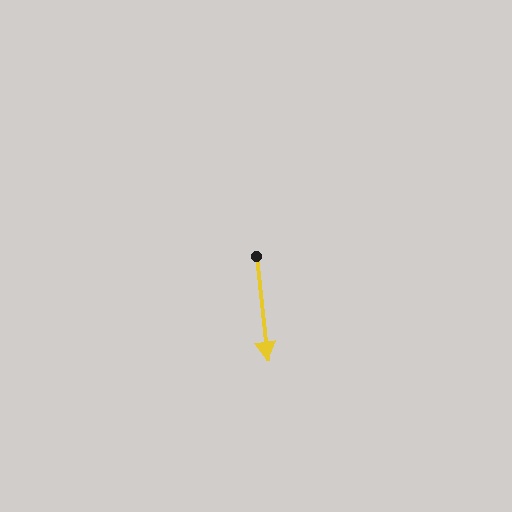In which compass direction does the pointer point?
South.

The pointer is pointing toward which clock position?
Roughly 6 o'clock.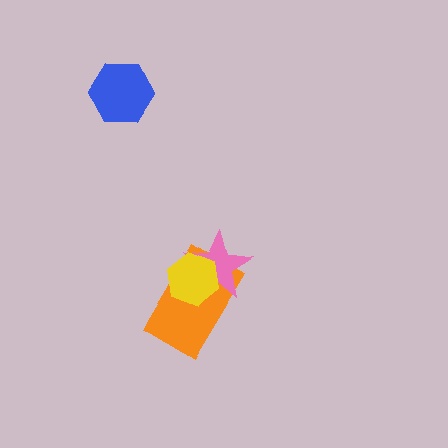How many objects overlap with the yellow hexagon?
2 objects overlap with the yellow hexagon.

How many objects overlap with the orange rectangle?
2 objects overlap with the orange rectangle.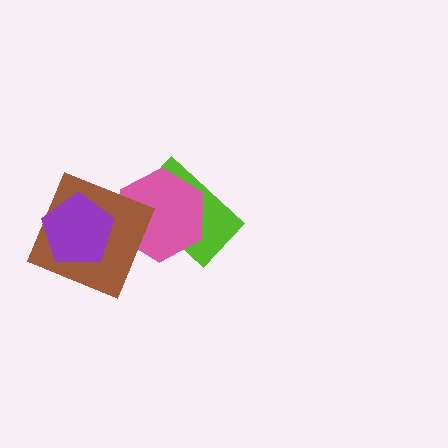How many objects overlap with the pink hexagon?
2 objects overlap with the pink hexagon.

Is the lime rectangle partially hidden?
Yes, it is partially covered by another shape.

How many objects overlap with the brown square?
2 objects overlap with the brown square.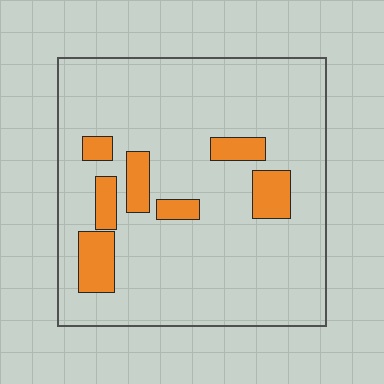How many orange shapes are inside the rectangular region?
7.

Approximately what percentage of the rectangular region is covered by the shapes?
Approximately 15%.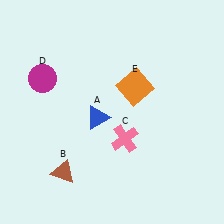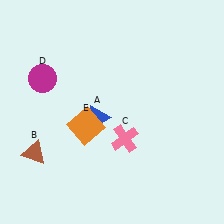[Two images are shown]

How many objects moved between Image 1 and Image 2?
2 objects moved between the two images.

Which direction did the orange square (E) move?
The orange square (E) moved left.